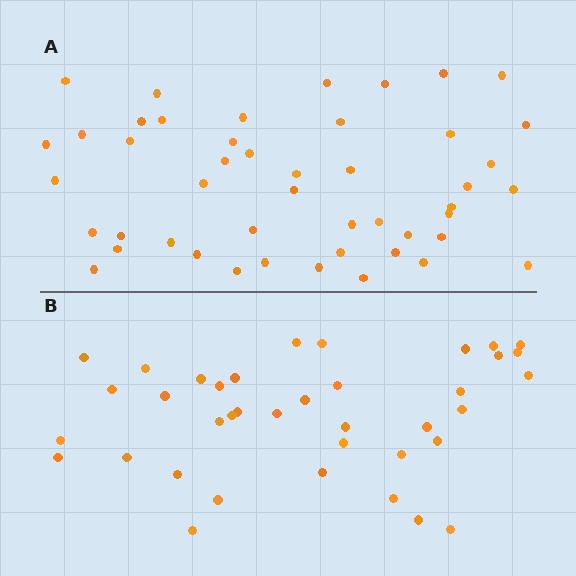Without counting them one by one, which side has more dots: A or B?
Region A (the top region) has more dots.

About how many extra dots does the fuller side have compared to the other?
Region A has roughly 8 or so more dots than region B.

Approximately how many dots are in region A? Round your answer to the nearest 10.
About 50 dots. (The exact count is 47, which rounds to 50.)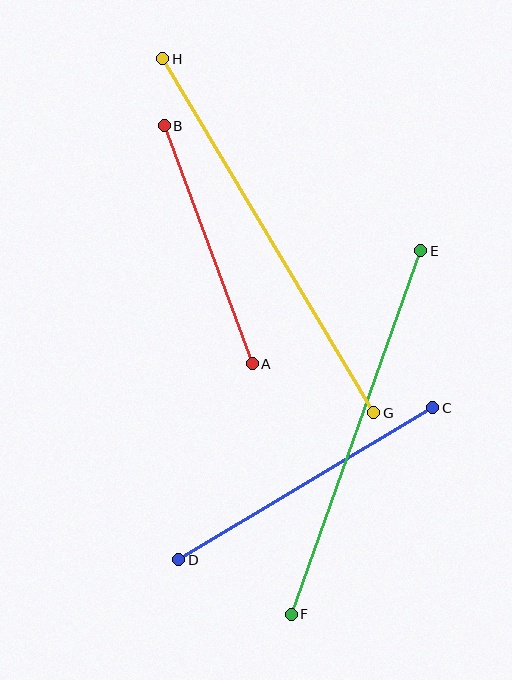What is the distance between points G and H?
The distance is approximately 412 pixels.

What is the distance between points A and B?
The distance is approximately 254 pixels.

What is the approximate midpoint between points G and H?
The midpoint is at approximately (268, 236) pixels.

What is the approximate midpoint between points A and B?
The midpoint is at approximately (208, 245) pixels.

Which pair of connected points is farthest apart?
Points G and H are farthest apart.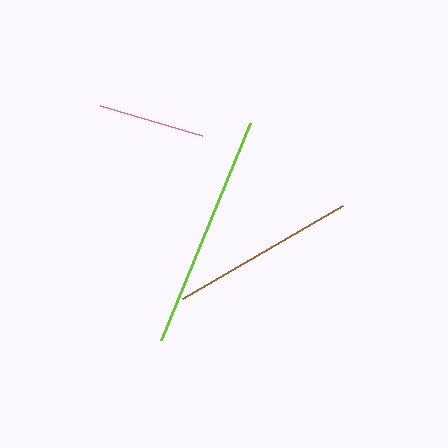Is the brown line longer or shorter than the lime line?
The lime line is longer than the brown line.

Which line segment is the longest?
The lime line is the longest at approximately 235 pixels.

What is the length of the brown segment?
The brown segment is approximately 186 pixels long.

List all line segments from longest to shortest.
From longest to shortest: lime, brown, pink.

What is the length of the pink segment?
The pink segment is approximately 106 pixels long.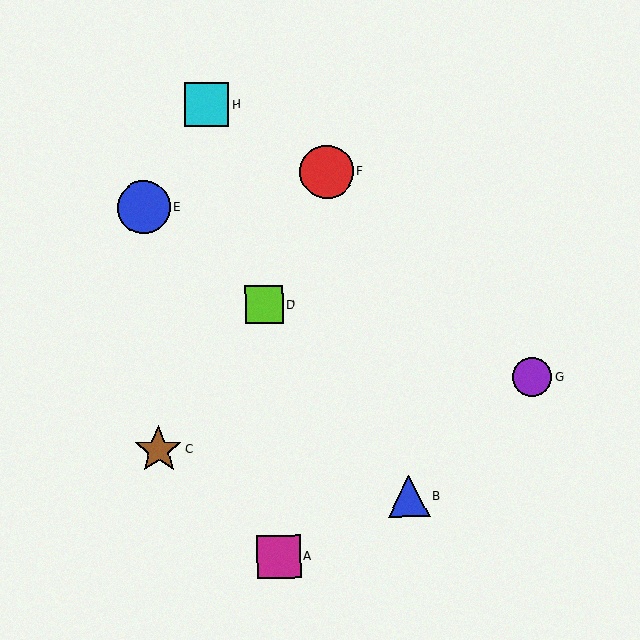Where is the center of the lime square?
The center of the lime square is at (264, 305).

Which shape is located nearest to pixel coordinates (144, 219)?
The blue circle (labeled E) at (144, 208) is nearest to that location.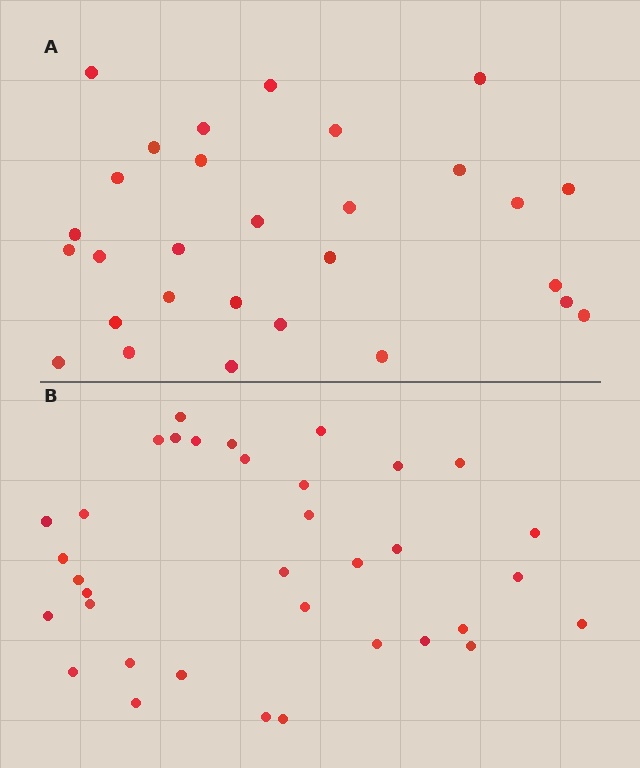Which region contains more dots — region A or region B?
Region B (the bottom region) has more dots.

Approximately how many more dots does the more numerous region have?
Region B has about 6 more dots than region A.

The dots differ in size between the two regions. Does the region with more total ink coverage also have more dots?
No. Region A has more total ink coverage because its dots are larger, but region B actually contains more individual dots. Total area can be misleading — the number of items is what matters here.